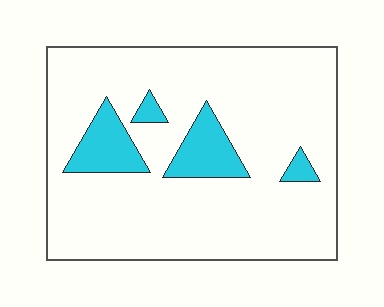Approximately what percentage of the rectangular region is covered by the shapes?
Approximately 15%.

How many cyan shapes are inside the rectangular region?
4.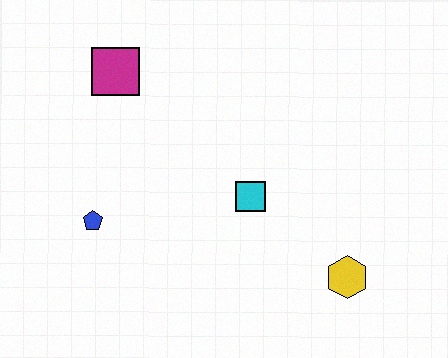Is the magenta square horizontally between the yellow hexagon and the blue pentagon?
Yes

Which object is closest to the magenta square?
The blue pentagon is closest to the magenta square.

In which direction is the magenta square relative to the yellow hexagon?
The magenta square is to the left of the yellow hexagon.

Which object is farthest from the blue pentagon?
The yellow hexagon is farthest from the blue pentagon.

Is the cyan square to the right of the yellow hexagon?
No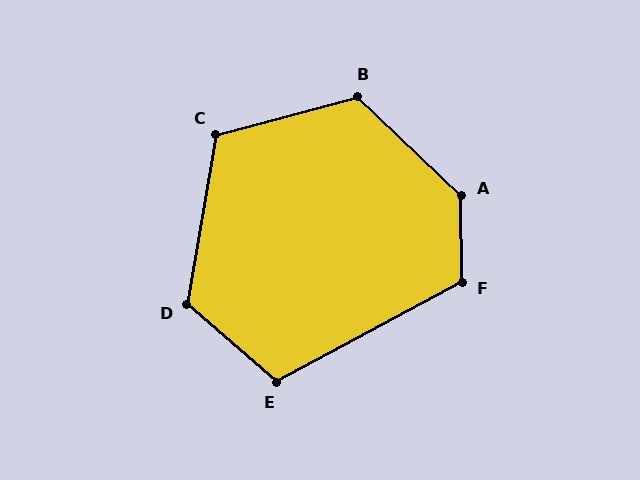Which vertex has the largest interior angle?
A, at approximately 134 degrees.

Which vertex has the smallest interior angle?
E, at approximately 111 degrees.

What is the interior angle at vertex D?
Approximately 121 degrees (obtuse).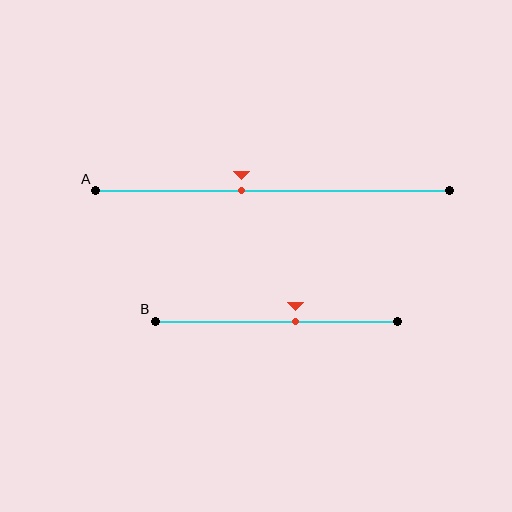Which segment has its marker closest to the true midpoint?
Segment B has its marker closest to the true midpoint.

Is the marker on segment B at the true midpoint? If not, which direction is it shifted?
No, the marker on segment B is shifted to the right by about 8% of the segment length.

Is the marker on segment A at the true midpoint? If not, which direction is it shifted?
No, the marker on segment A is shifted to the left by about 9% of the segment length.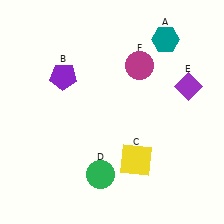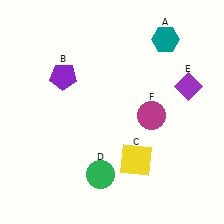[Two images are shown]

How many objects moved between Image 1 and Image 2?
1 object moved between the two images.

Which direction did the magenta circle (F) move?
The magenta circle (F) moved down.